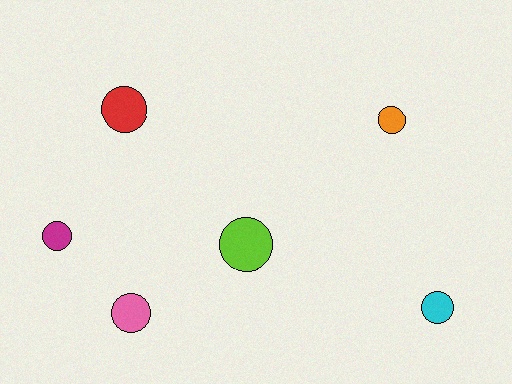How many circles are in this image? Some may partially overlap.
There are 6 circles.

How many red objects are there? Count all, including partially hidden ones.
There is 1 red object.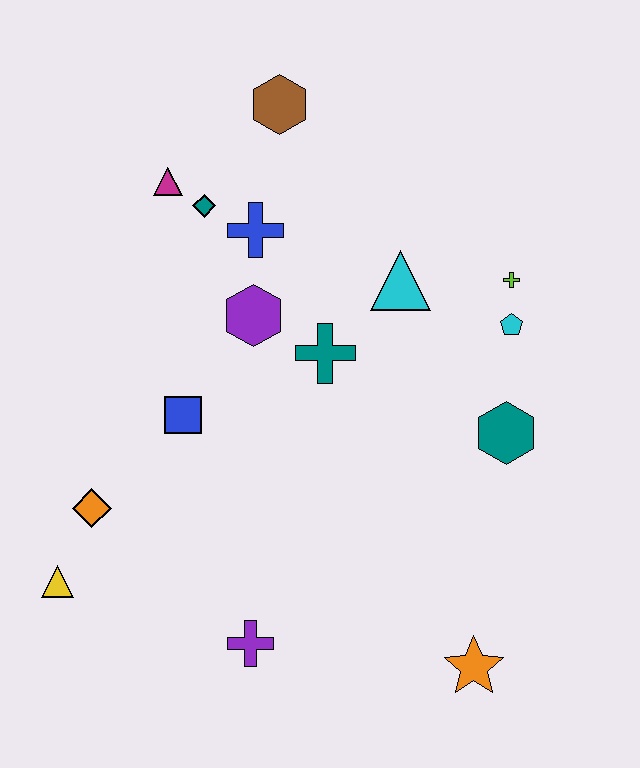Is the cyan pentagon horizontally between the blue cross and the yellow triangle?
No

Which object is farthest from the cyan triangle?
The yellow triangle is farthest from the cyan triangle.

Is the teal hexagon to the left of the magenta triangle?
No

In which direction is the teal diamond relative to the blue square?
The teal diamond is above the blue square.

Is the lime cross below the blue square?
No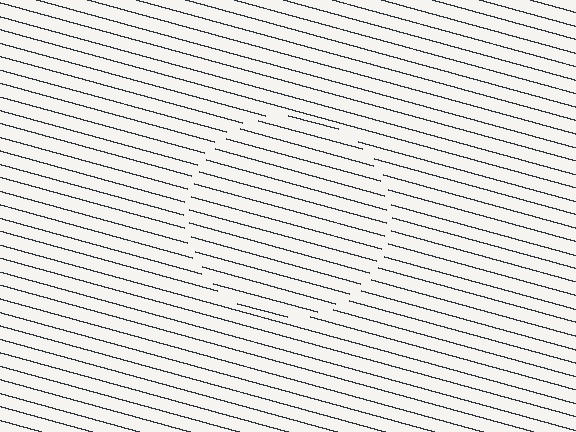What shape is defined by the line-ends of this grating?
An illusory circle. The interior of the shape contains the same grating, shifted by half a period — the contour is defined by the phase discontinuity where line-ends from the inner and outer gratings abut.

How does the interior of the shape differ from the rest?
The interior of the shape contains the same grating, shifted by half a period — the contour is defined by the phase discontinuity where line-ends from the inner and outer gratings abut.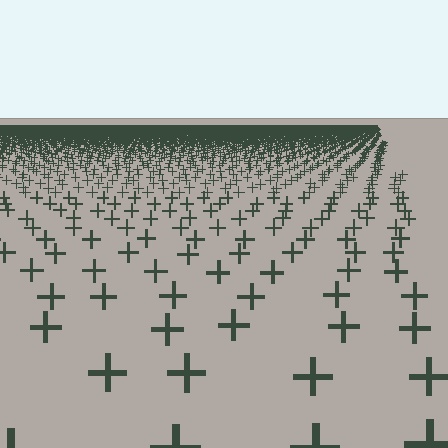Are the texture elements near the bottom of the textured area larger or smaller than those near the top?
Larger. Near the bottom, elements are closer to the viewer and appear at a bigger on-screen size.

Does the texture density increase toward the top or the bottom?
Density increases toward the top.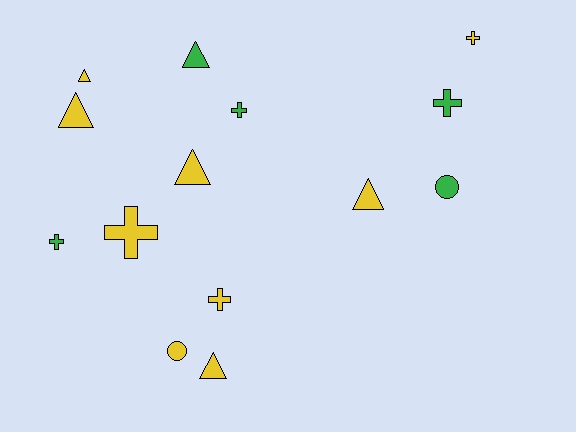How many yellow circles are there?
There is 1 yellow circle.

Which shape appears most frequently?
Cross, with 6 objects.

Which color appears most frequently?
Yellow, with 9 objects.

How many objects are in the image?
There are 14 objects.